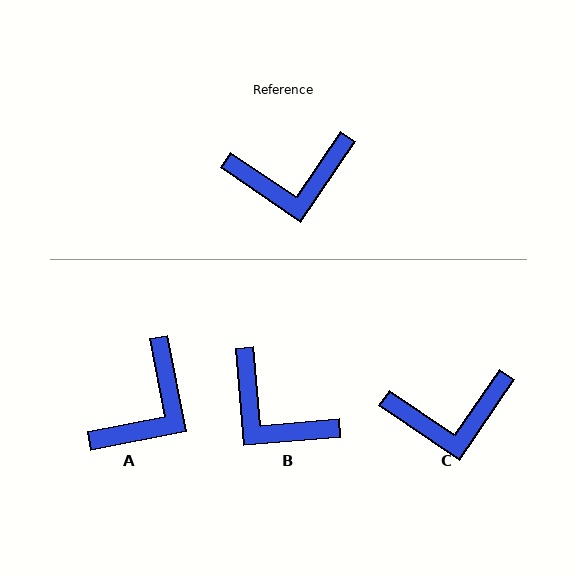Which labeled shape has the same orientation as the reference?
C.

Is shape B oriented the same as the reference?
No, it is off by about 51 degrees.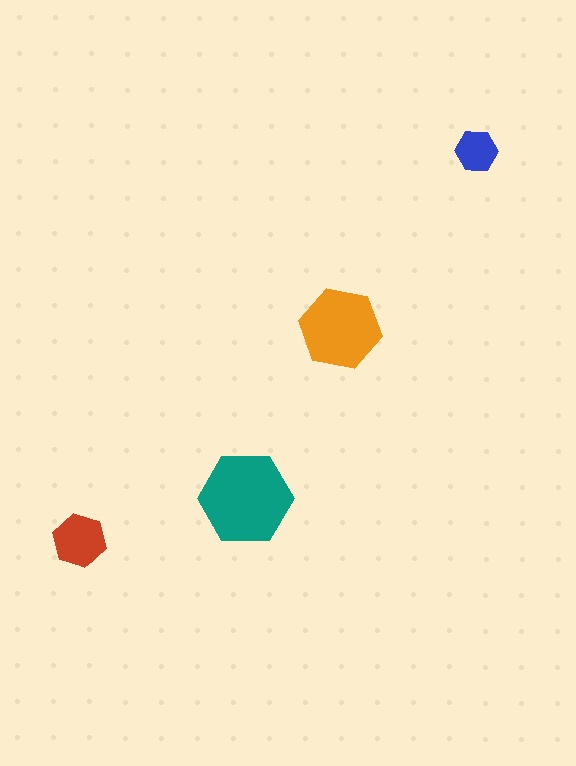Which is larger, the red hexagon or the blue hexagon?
The red one.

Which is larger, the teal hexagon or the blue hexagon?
The teal one.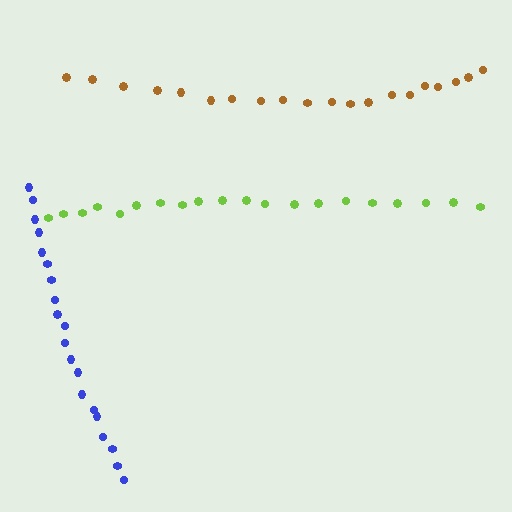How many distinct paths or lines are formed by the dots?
There are 3 distinct paths.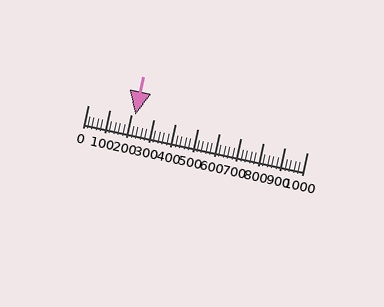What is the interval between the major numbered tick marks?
The major tick marks are spaced 100 units apart.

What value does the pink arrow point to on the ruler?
The pink arrow points to approximately 218.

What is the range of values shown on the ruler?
The ruler shows values from 0 to 1000.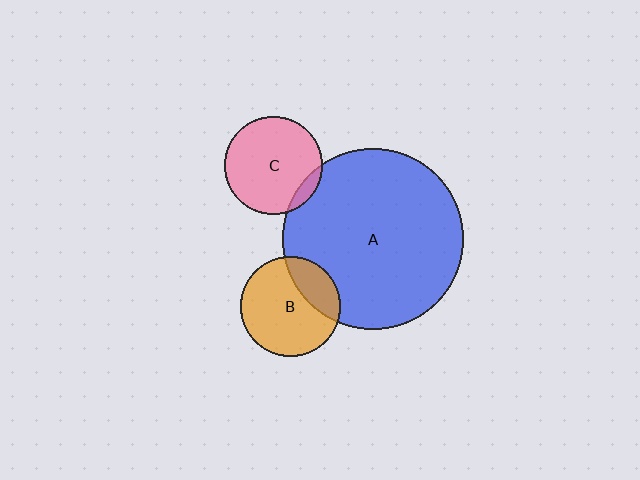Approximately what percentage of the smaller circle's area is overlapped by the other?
Approximately 25%.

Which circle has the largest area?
Circle A (blue).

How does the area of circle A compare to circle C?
Approximately 3.4 times.